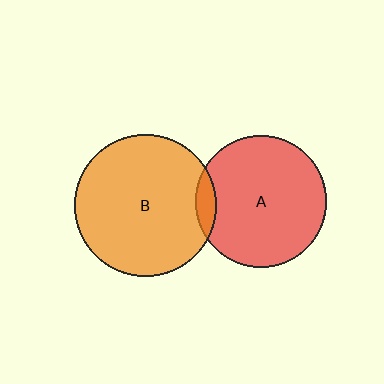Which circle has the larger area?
Circle B (orange).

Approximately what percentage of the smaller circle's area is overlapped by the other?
Approximately 10%.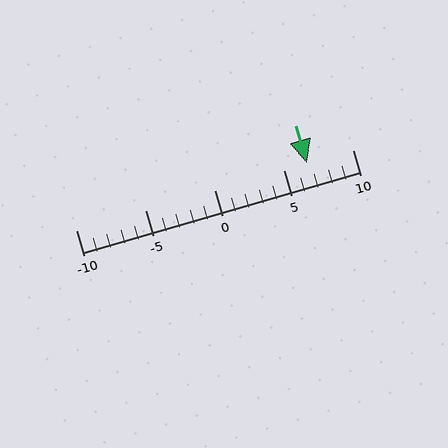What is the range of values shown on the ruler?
The ruler shows values from -10 to 10.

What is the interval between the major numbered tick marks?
The major tick marks are spaced 5 units apart.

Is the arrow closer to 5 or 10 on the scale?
The arrow is closer to 5.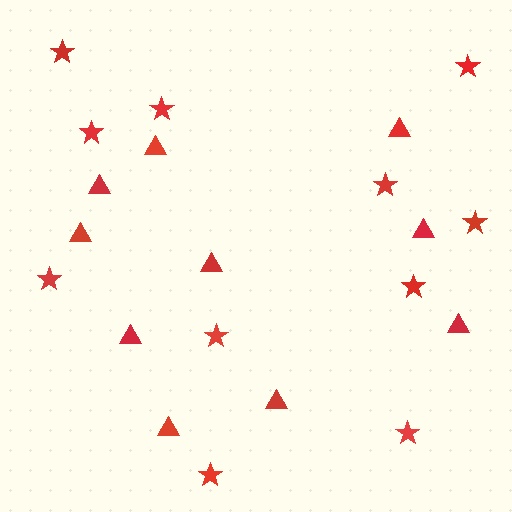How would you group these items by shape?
There are 2 groups: one group of triangles (10) and one group of stars (11).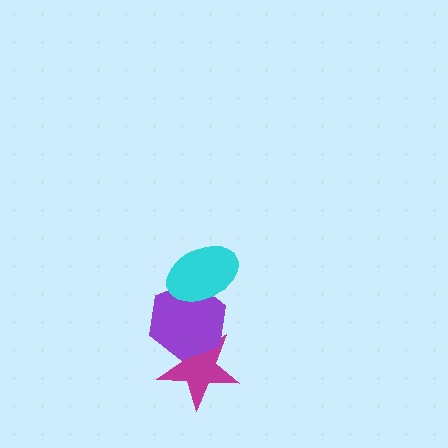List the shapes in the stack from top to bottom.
From top to bottom: the cyan ellipse, the purple hexagon, the magenta star.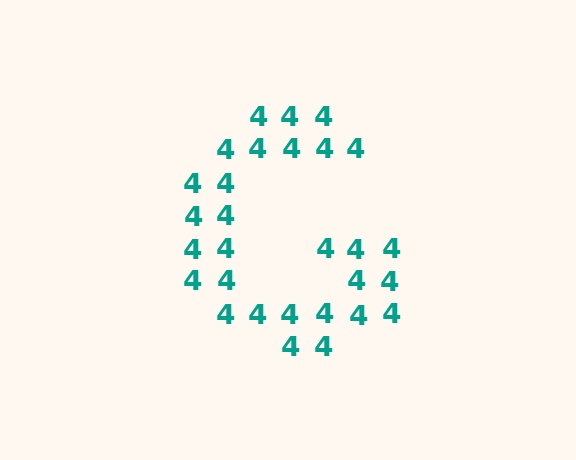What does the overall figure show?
The overall figure shows the letter G.